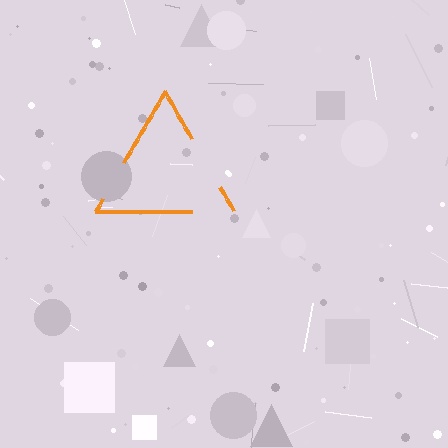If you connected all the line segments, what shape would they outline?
They would outline a triangle.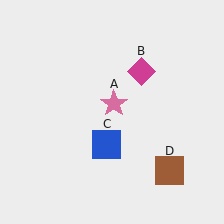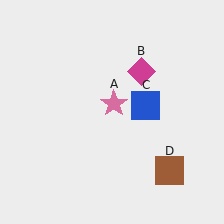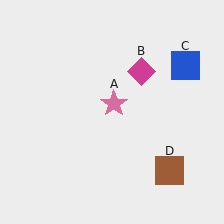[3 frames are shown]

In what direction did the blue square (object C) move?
The blue square (object C) moved up and to the right.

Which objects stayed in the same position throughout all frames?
Pink star (object A) and magenta diamond (object B) and brown square (object D) remained stationary.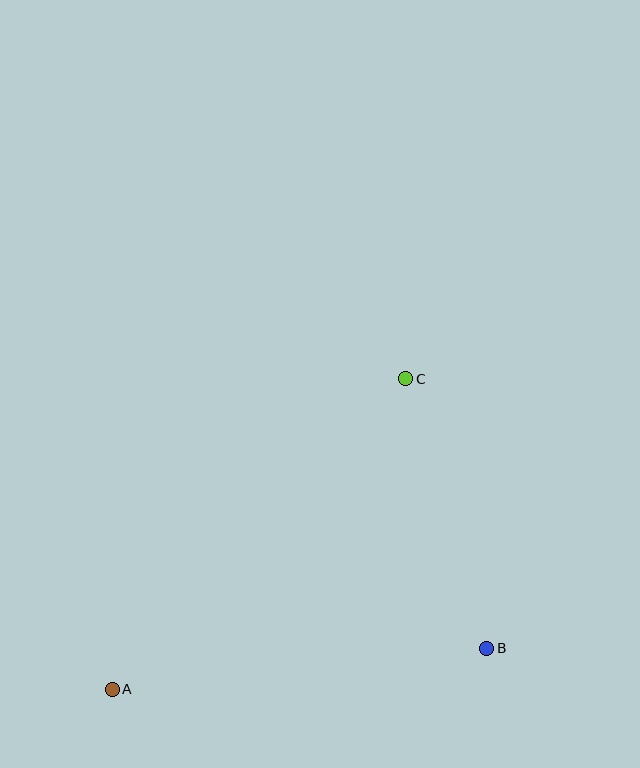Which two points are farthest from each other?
Points A and C are farthest from each other.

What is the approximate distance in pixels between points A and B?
The distance between A and B is approximately 377 pixels.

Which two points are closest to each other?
Points B and C are closest to each other.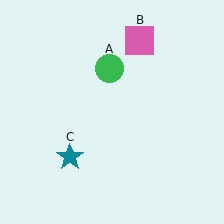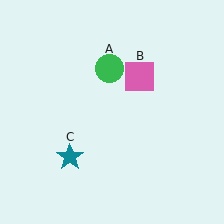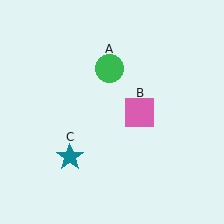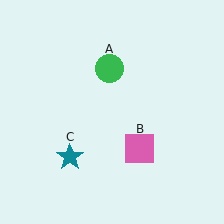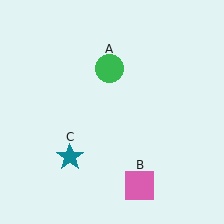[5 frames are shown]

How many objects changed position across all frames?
1 object changed position: pink square (object B).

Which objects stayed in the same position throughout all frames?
Green circle (object A) and teal star (object C) remained stationary.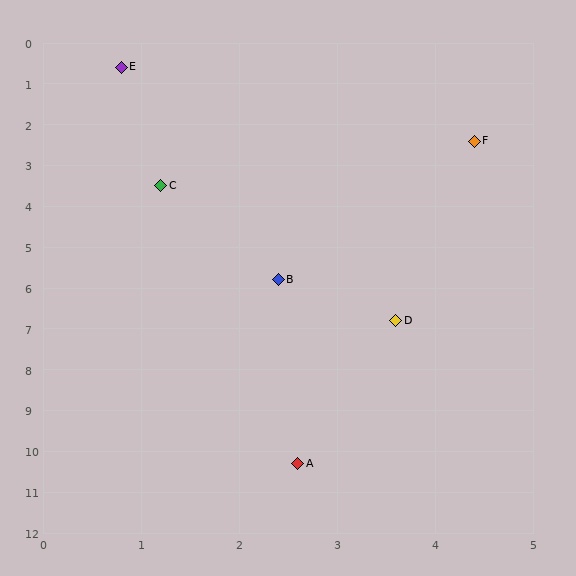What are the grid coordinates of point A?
Point A is at approximately (2.6, 10.3).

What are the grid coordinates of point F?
Point F is at approximately (4.4, 2.4).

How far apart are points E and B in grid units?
Points E and B are about 5.4 grid units apart.